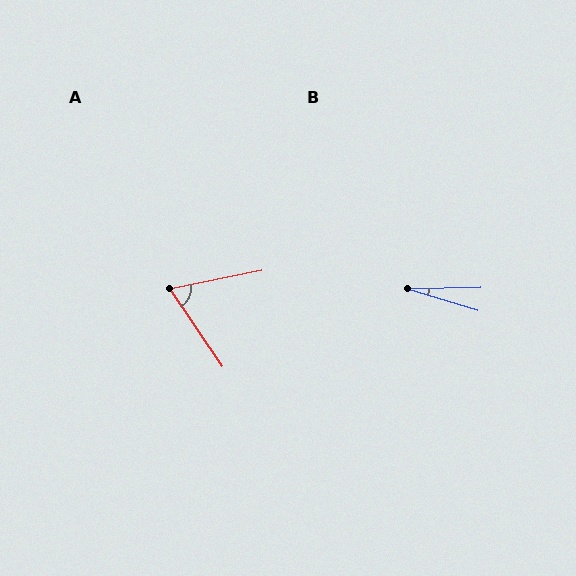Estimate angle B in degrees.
Approximately 18 degrees.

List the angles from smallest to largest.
B (18°), A (67°).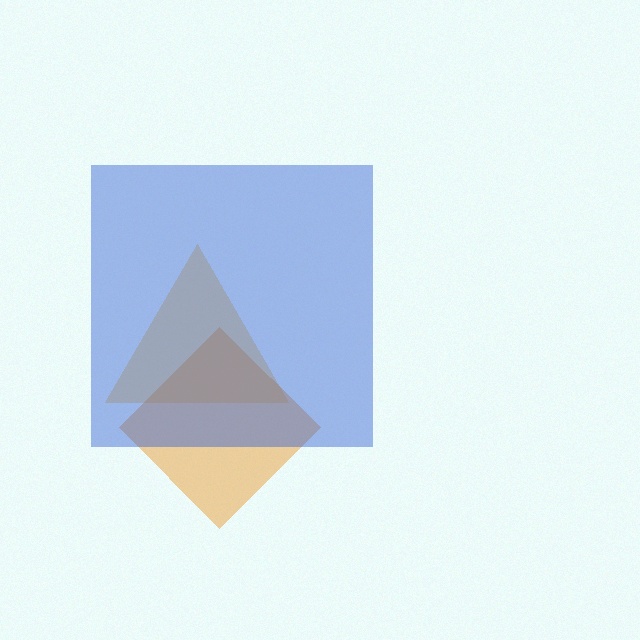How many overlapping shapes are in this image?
There are 3 overlapping shapes in the image.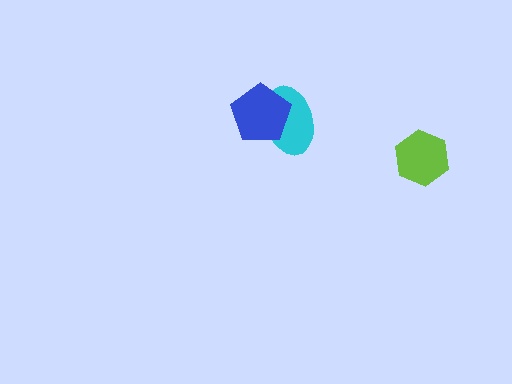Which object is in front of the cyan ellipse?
The blue pentagon is in front of the cyan ellipse.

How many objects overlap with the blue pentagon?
1 object overlaps with the blue pentagon.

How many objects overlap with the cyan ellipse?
1 object overlaps with the cyan ellipse.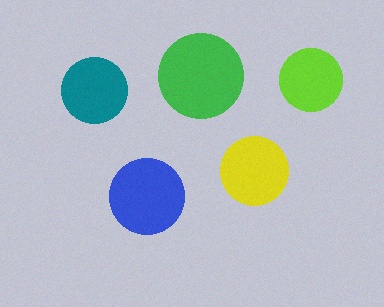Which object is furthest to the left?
The teal circle is leftmost.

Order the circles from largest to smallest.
the green one, the blue one, the yellow one, the teal one, the lime one.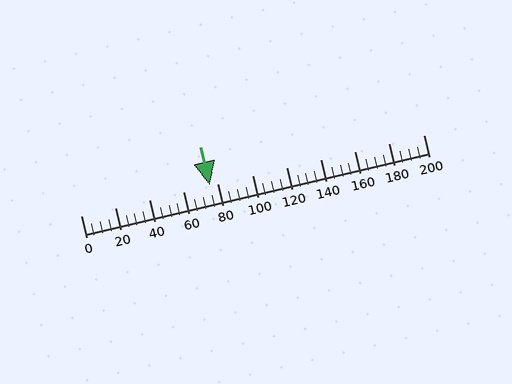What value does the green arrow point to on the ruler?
The green arrow points to approximately 75.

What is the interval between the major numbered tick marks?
The major tick marks are spaced 20 units apart.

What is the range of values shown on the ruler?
The ruler shows values from 0 to 200.